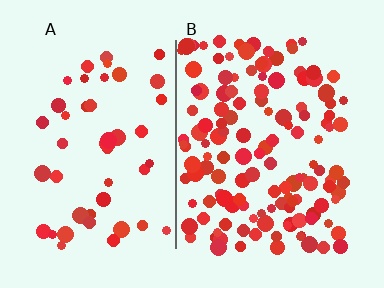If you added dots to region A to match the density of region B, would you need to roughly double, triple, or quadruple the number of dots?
Approximately triple.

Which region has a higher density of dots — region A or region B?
B (the right).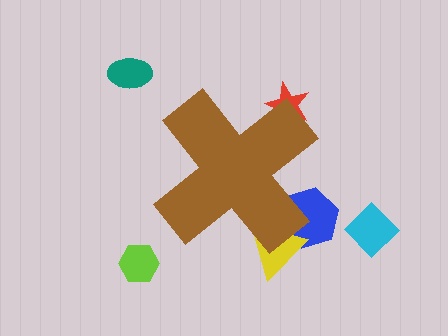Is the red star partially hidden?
Yes, the red star is partially hidden behind the brown cross.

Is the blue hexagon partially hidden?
Yes, the blue hexagon is partially hidden behind the brown cross.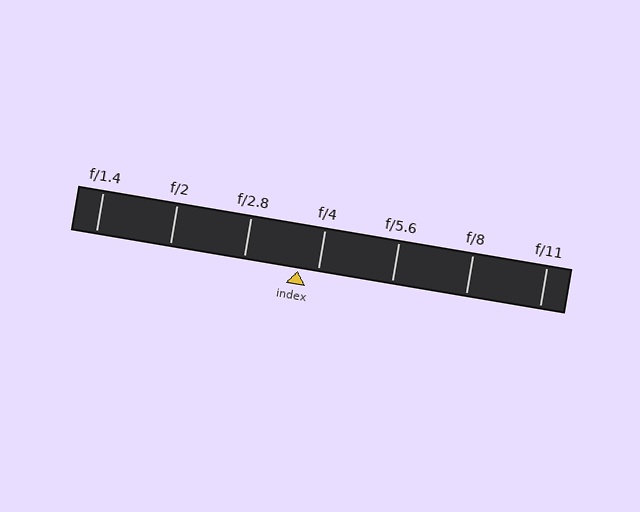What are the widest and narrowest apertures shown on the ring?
The widest aperture shown is f/1.4 and the narrowest is f/11.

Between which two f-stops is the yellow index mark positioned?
The index mark is between f/2.8 and f/4.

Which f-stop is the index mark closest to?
The index mark is closest to f/4.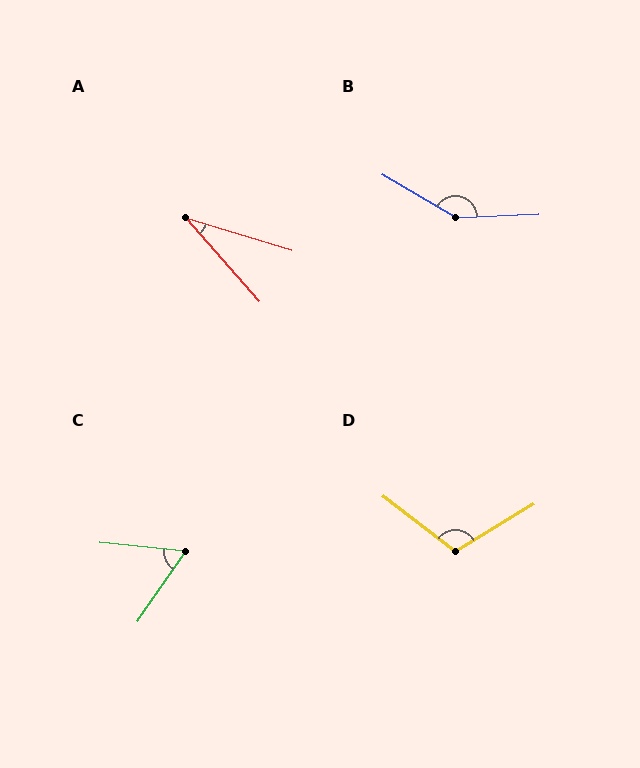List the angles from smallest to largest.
A (32°), C (61°), D (111°), B (147°).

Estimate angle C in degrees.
Approximately 61 degrees.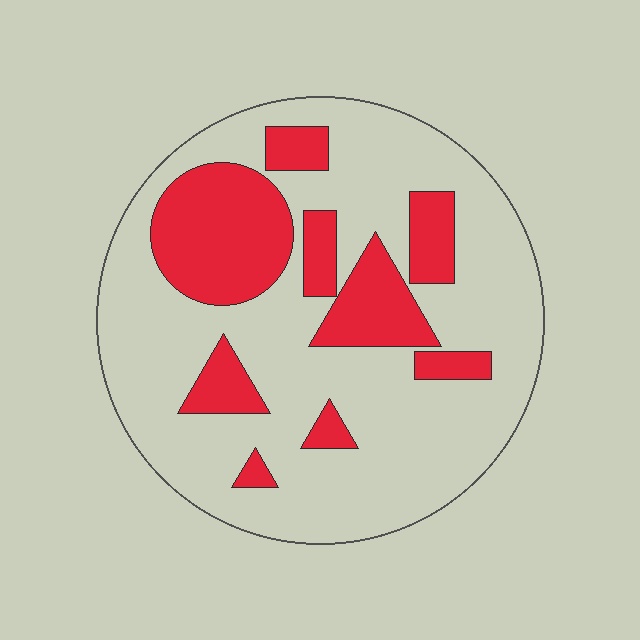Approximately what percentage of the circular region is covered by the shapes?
Approximately 25%.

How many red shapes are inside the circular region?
9.